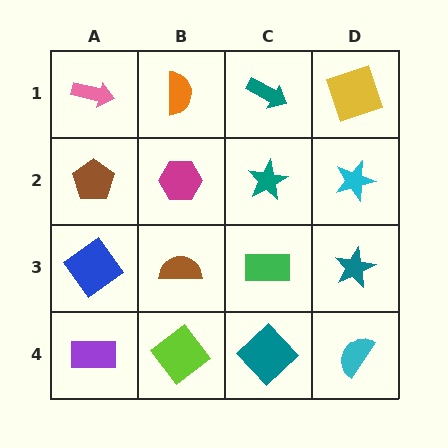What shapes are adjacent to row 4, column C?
A green rectangle (row 3, column C), a lime diamond (row 4, column B), a cyan semicircle (row 4, column D).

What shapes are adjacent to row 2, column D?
A yellow square (row 1, column D), a teal star (row 3, column D), a teal star (row 2, column C).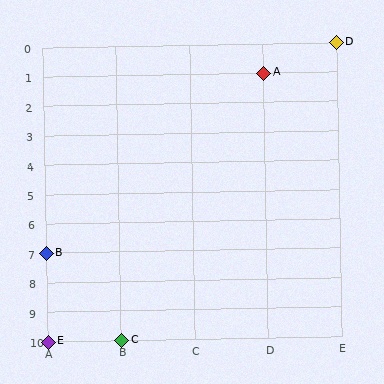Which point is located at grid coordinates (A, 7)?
Point B is at (A, 7).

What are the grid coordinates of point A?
Point A is at grid coordinates (D, 1).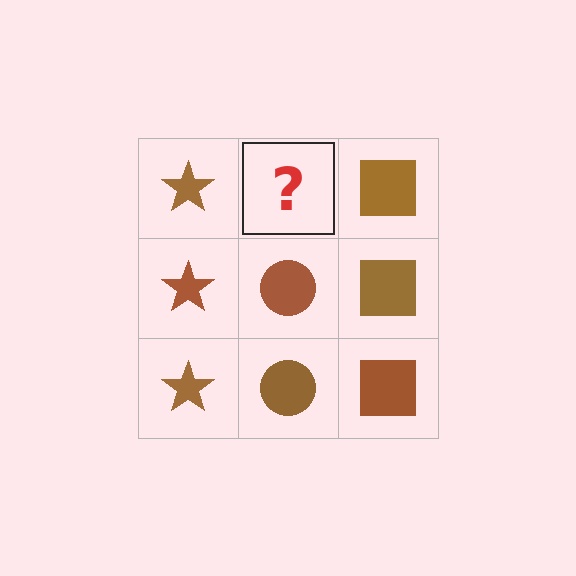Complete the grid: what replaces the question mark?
The question mark should be replaced with a brown circle.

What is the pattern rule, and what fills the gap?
The rule is that each column has a consistent shape. The gap should be filled with a brown circle.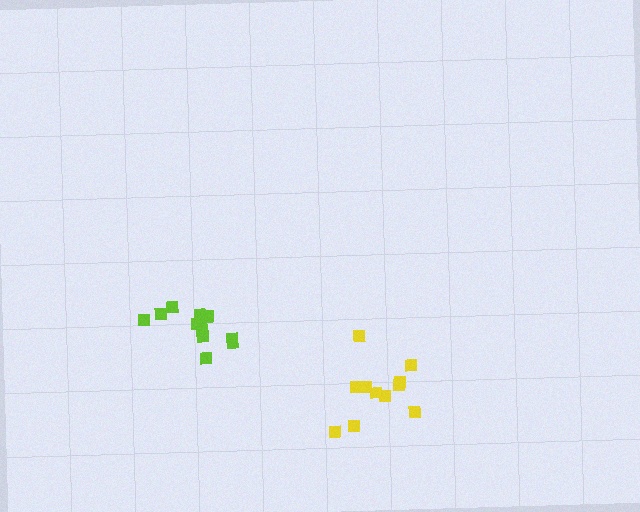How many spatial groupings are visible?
There are 2 spatial groupings.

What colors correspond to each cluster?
The clusters are colored: lime, yellow.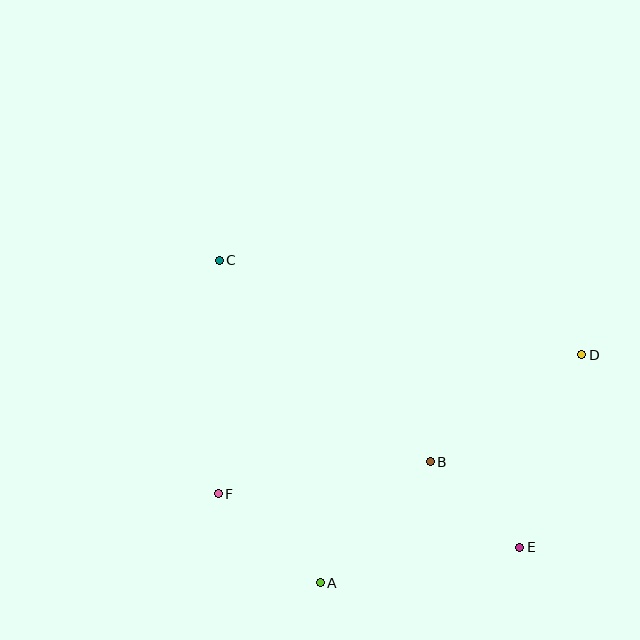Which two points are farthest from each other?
Points C and E are farthest from each other.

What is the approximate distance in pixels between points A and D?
The distance between A and D is approximately 347 pixels.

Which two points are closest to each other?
Points B and E are closest to each other.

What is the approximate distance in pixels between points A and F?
The distance between A and F is approximately 135 pixels.